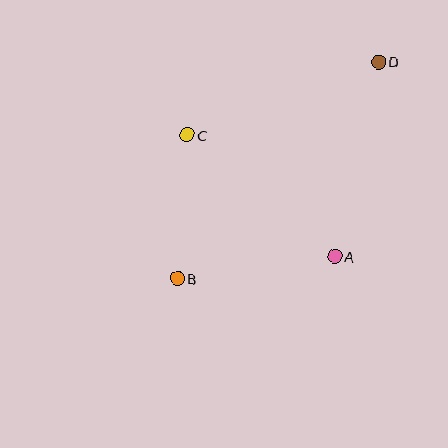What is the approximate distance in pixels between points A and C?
The distance between A and C is approximately 191 pixels.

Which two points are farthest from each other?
Points B and D are farthest from each other.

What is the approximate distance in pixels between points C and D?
The distance between C and D is approximately 205 pixels.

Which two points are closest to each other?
Points B and C are closest to each other.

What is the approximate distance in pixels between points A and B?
The distance between A and B is approximately 159 pixels.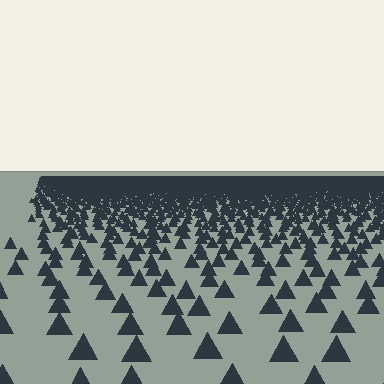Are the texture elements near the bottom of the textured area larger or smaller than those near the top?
Larger. Near the bottom, elements are closer to the viewer and appear at a bigger on-screen size.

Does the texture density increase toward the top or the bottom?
Density increases toward the top.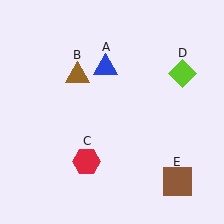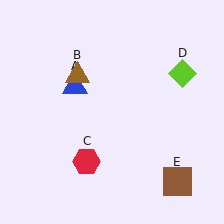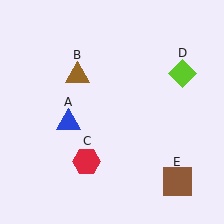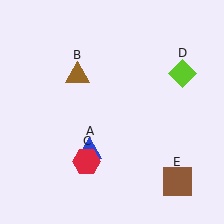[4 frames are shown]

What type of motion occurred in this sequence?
The blue triangle (object A) rotated counterclockwise around the center of the scene.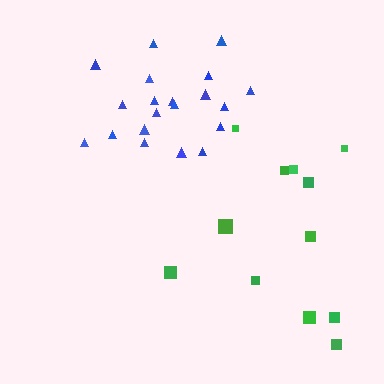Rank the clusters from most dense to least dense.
blue, green.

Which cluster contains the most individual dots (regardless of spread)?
Blue (20).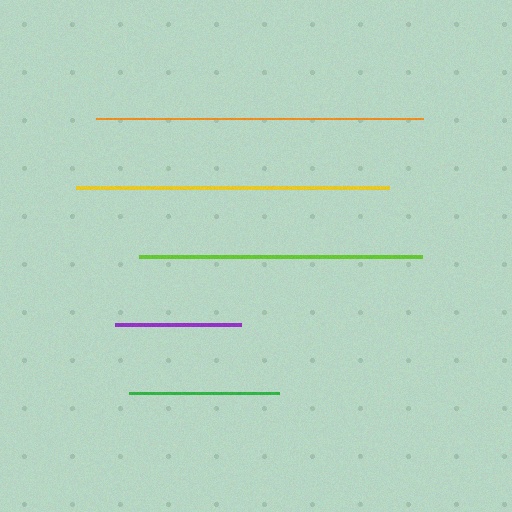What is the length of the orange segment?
The orange segment is approximately 327 pixels long.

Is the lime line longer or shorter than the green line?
The lime line is longer than the green line.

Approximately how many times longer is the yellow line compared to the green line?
The yellow line is approximately 2.1 times the length of the green line.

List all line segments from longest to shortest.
From longest to shortest: orange, yellow, lime, green, purple.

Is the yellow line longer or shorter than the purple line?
The yellow line is longer than the purple line.